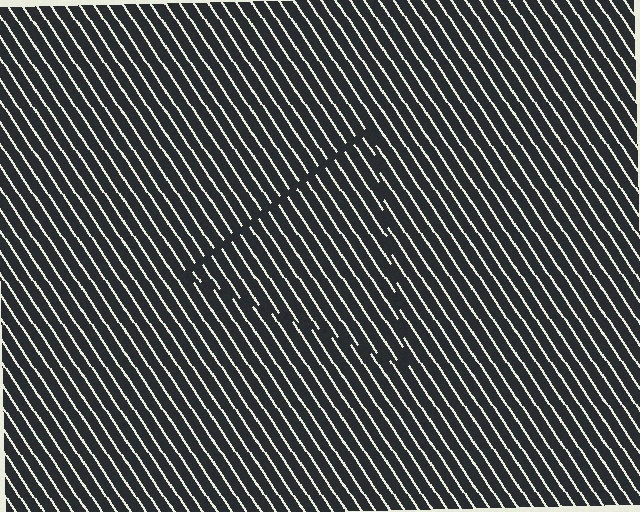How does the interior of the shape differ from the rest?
The interior of the shape contains the same grating, shifted by half a period — the contour is defined by the phase discontinuity where line-ends from the inner and outer gratings abut.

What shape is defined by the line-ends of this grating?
An illusory triangle. The interior of the shape contains the same grating, shifted by half a period — the contour is defined by the phase discontinuity where line-ends from the inner and outer gratings abut.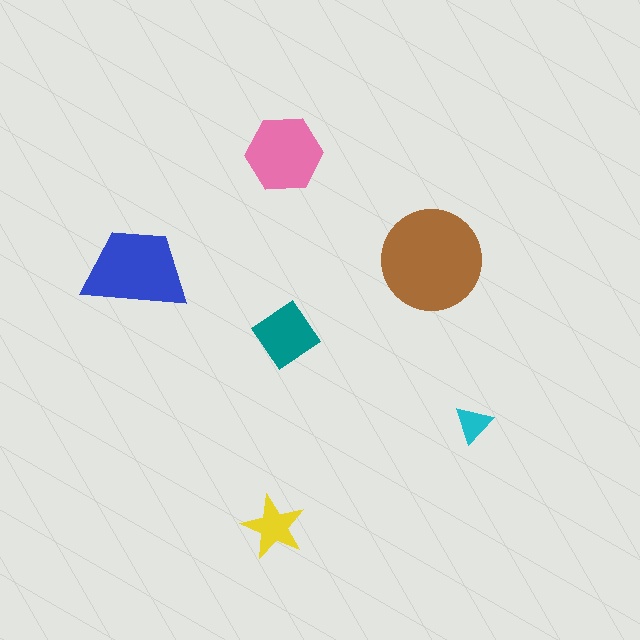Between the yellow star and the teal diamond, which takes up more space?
The teal diamond.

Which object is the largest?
The brown circle.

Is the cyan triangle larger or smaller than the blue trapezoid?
Smaller.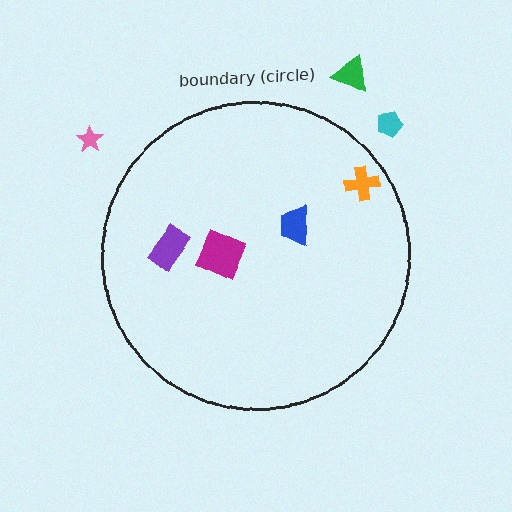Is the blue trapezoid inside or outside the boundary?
Inside.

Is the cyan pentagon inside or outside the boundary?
Outside.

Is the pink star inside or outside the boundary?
Outside.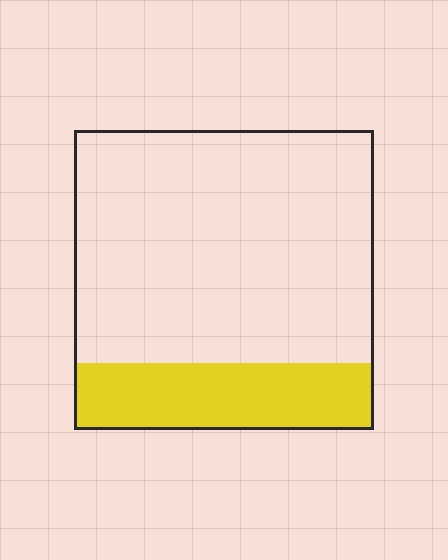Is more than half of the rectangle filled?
No.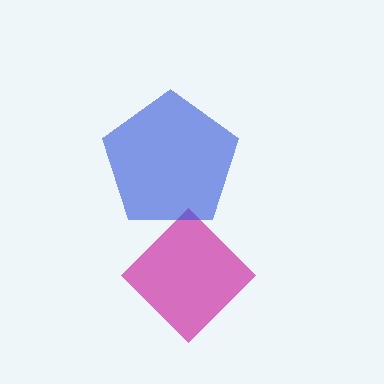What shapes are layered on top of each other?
The layered shapes are: a magenta diamond, a blue pentagon.